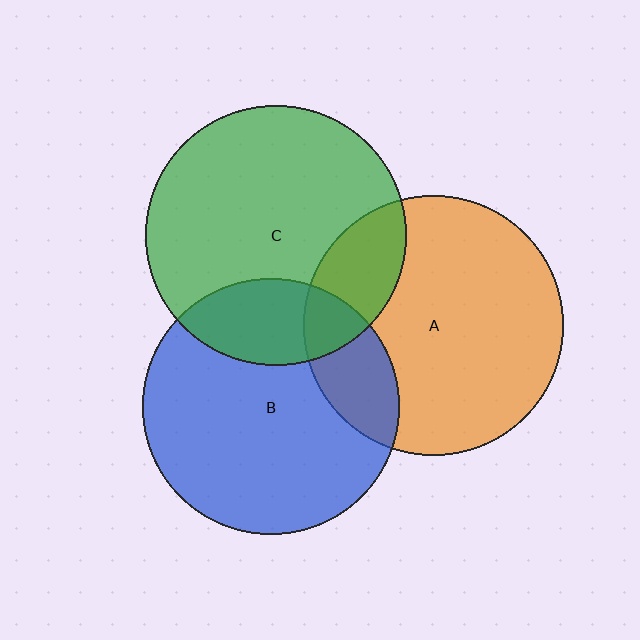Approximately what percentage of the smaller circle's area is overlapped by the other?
Approximately 20%.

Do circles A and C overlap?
Yes.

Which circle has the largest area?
Circle C (green).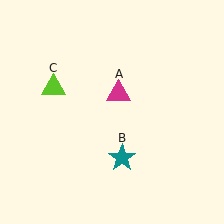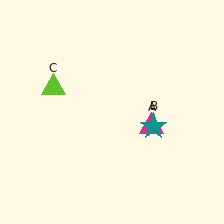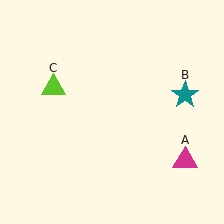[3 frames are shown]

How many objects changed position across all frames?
2 objects changed position: magenta triangle (object A), teal star (object B).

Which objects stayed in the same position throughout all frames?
Lime triangle (object C) remained stationary.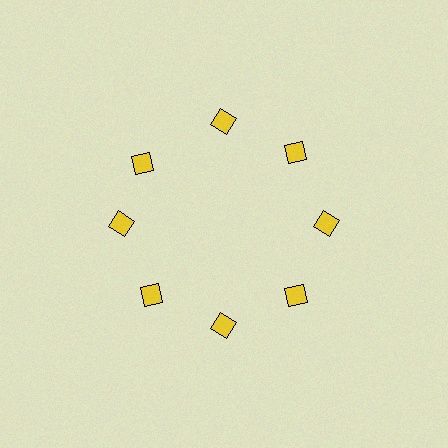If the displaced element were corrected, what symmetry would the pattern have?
It would have 8-fold rotational symmetry — the pattern would map onto itself every 45 degrees.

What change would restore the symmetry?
The symmetry would be restored by rotating it back into even spacing with its neighbors so that all 8 diamonds sit at equal angles and equal distance from the center.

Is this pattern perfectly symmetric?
No. The 8 yellow diamonds are arranged in a ring, but one element near the 10 o'clock position is rotated out of alignment along the ring, breaking the 8-fold rotational symmetry.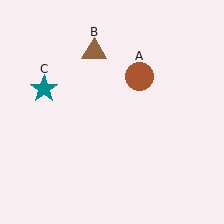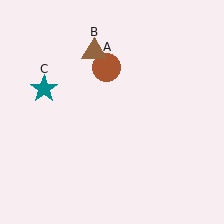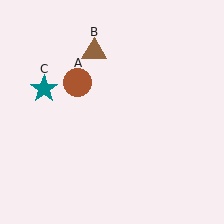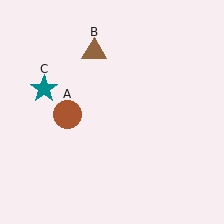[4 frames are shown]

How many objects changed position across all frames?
1 object changed position: brown circle (object A).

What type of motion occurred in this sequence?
The brown circle (object A) rotated counterclockwise around the center of the scene.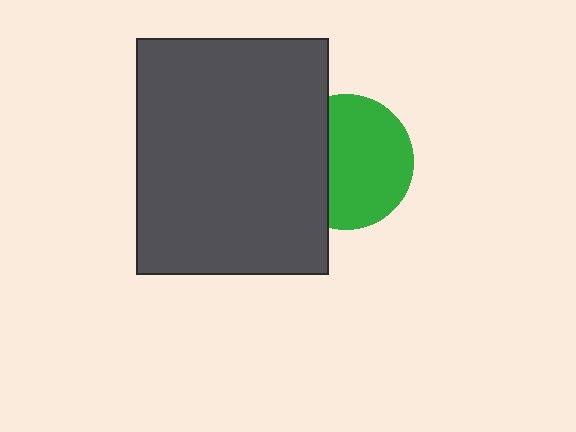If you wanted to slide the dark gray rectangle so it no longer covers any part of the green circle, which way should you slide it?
Slide it left — that is the most direct way to separate the two shapes.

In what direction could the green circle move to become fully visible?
The green circle could move right. That would shift it out from behind the dark gray rectangle entirely.